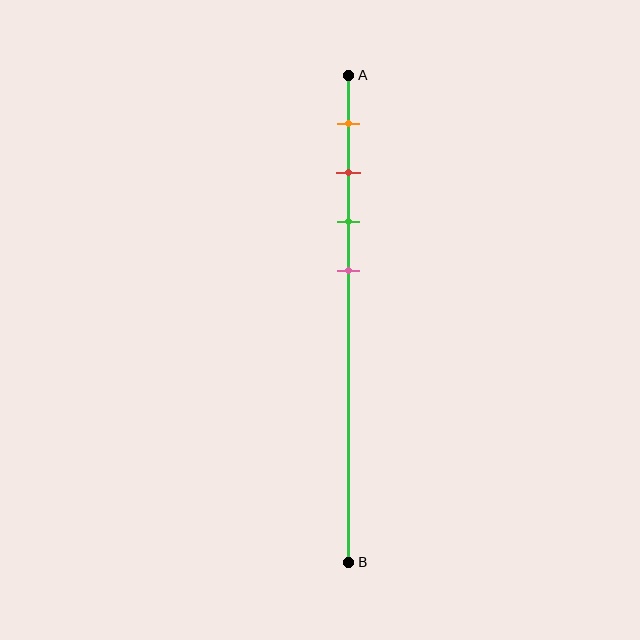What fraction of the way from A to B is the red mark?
The red mark is approximately 20% (0.2) of the way from A to B.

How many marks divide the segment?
There are 4 marks dividing the segment.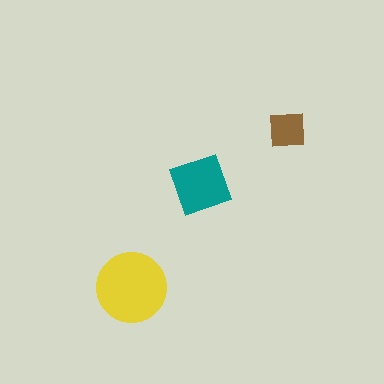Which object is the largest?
The yellow circle.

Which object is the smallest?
The brown square.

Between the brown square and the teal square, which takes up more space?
The teal square.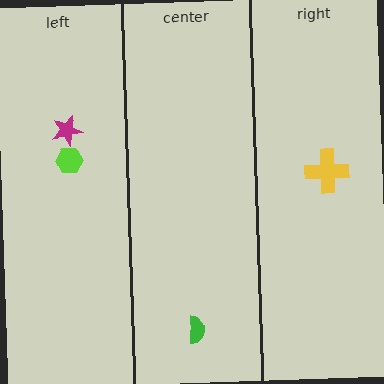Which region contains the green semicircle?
The center region.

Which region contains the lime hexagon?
The left region.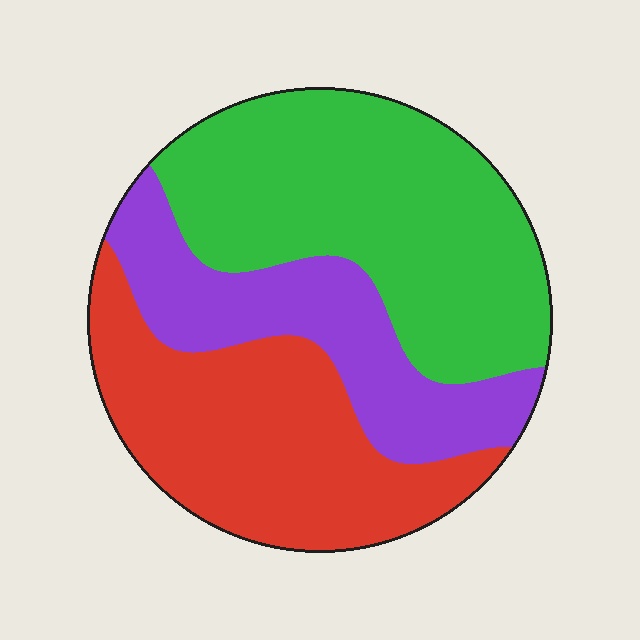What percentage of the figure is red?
Red takes up between a quarter and a half of the figure.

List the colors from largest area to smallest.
From largest to smallest: green, red, purple.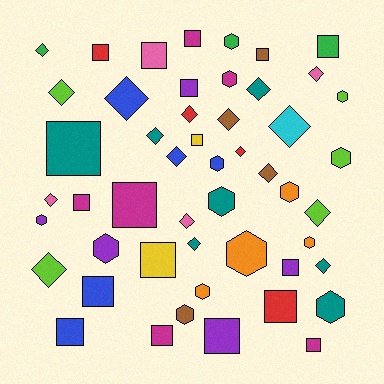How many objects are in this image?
There are 50 objects.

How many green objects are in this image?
There are 3 green objects.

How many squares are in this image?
There are 18 squares.